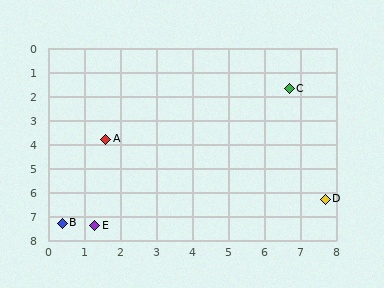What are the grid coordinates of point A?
Point A is at approximately (1.6, 3.8).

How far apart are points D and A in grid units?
Points D and A are about 6.6 grid units apart.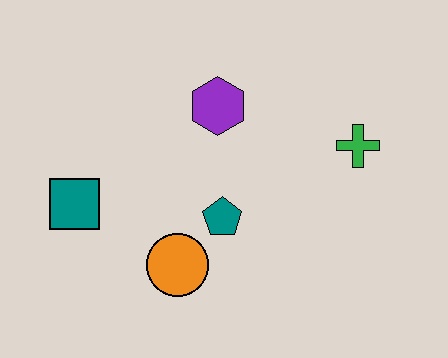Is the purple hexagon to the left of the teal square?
No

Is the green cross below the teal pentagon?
No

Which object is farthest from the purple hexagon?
The teal square is farthest from the purple hexagon.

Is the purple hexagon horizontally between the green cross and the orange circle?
Yes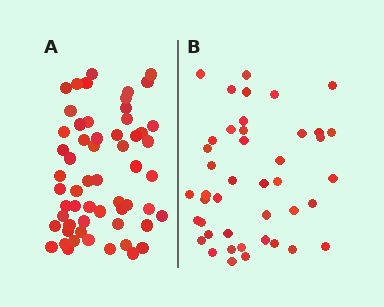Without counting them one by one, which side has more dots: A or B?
Region A (the left region) has more dots.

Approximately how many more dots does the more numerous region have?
Region A has approximately 15 more dots than region B.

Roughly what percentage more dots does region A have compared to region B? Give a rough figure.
About 35% more.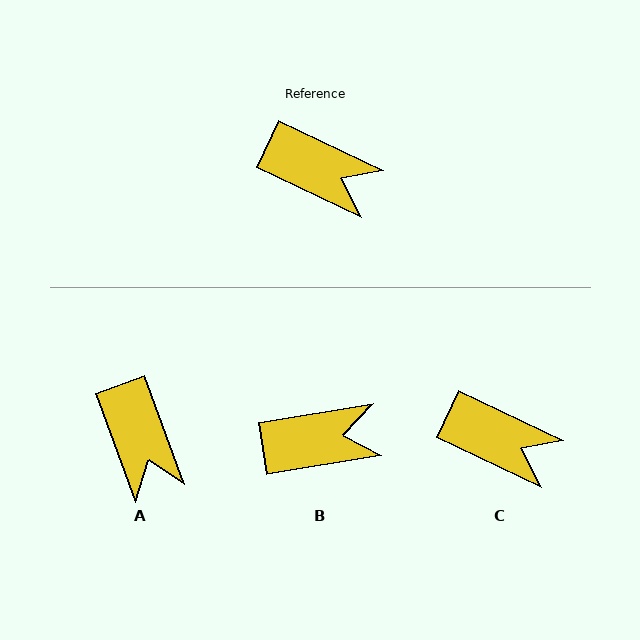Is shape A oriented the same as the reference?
No, it is off by about 44 degrees.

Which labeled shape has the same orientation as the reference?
C.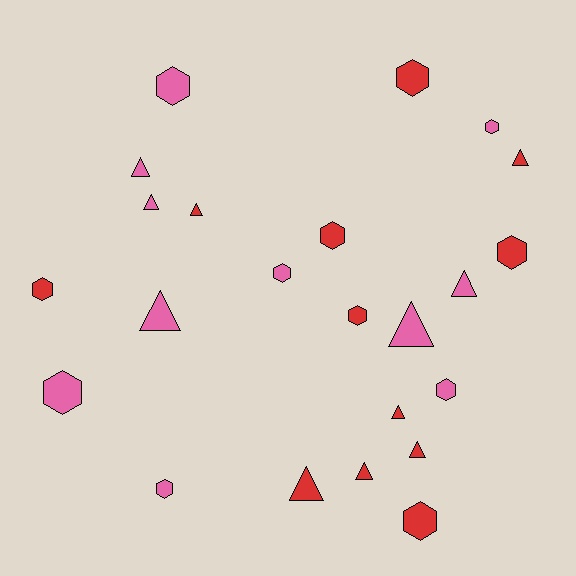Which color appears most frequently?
Red, with 12 objects.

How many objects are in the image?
There are 23 objects.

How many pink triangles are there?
There are 5 pink triangles.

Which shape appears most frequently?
Hexagon, with 12 objects.